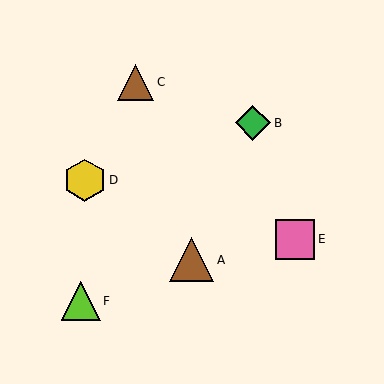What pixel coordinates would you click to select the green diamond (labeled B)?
Click at (253, 123) to select the green diamond B.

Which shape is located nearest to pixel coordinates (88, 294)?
The lime triangle (labeled F) at (81, 301) is nearest to that location.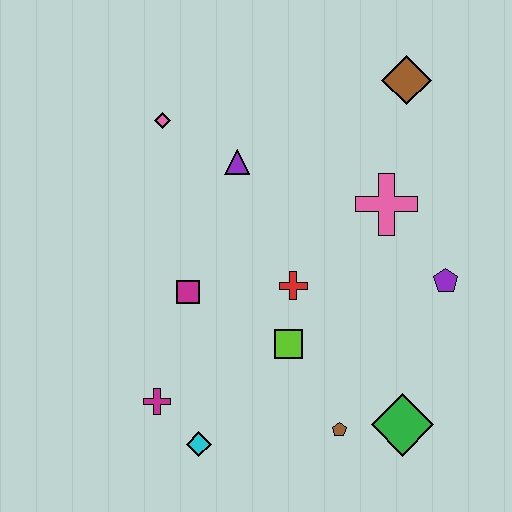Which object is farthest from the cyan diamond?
The brown diamond is farthest from the cyan diamond.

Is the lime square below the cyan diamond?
No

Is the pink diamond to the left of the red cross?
Yes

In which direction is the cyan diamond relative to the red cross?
The cyan diamond is below the red cross.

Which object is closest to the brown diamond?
The pink cross is closest to the brown diamond.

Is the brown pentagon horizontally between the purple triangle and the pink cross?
Yes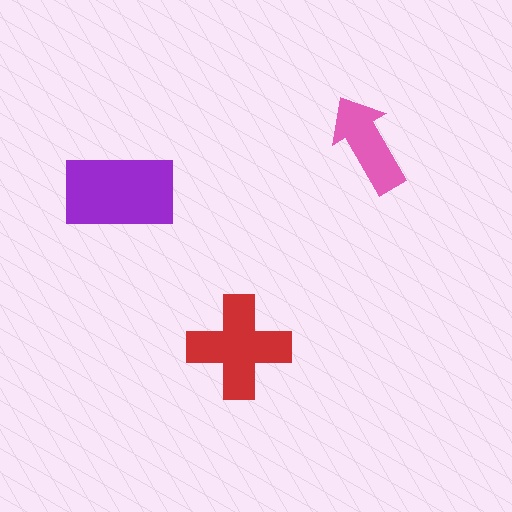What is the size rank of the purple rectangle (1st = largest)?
1st.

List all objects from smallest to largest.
The pink arrow, the red cross, the purple rectangle.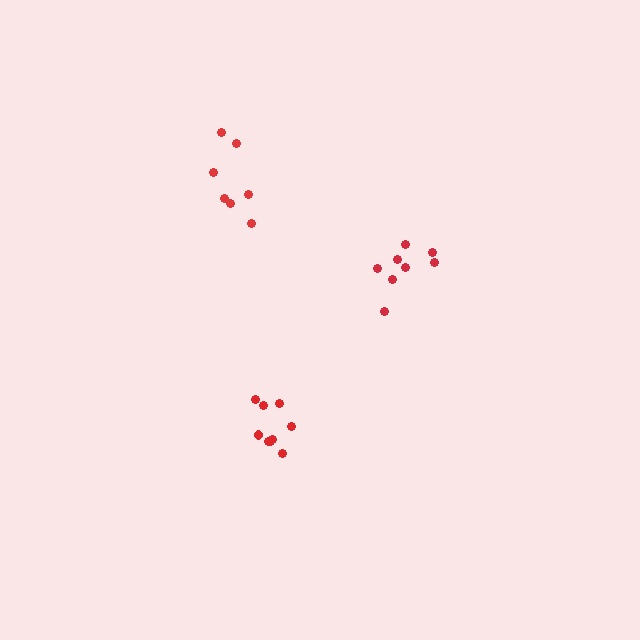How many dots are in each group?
Group 1: 8 dots, Group 2: 9 dots, Group 3: 7 dots (24 total).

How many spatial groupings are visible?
There are 3 spatial groupings.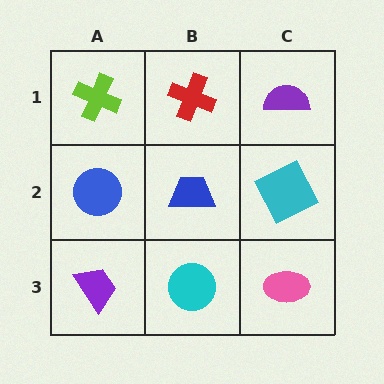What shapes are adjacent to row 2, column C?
A purple semicircle (row 1, column C), a pink ellipse (row 3, column C), a blue trapezoid (row 2, column B).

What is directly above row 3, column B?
A blue trapezoid.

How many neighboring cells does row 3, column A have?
2.